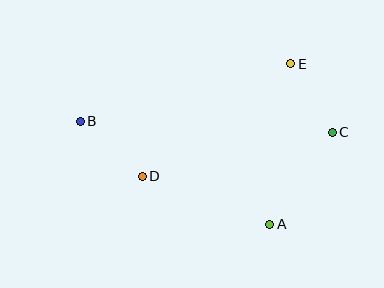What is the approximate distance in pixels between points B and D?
The distance between B and D is approximately 83 pixels.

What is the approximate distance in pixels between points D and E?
The distance between D and E is approximately 186 pixels.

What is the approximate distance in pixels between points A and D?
The distance between A and D is approximately 136 pixels.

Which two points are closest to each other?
Points C and E are closest to each other.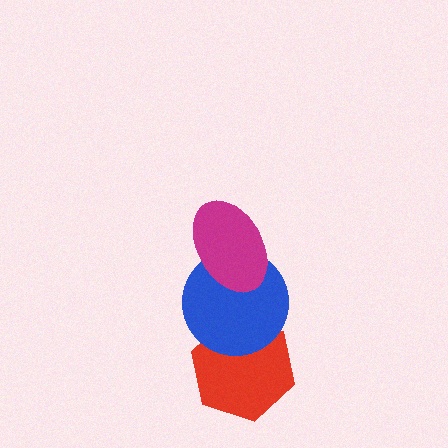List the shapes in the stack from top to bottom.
From top to bottom: the magenta ellipse, the blue circle, the red hexagon.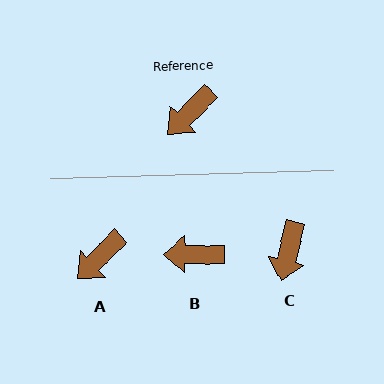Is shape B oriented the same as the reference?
No, it is off by about 46 degrees.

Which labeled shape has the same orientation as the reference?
A.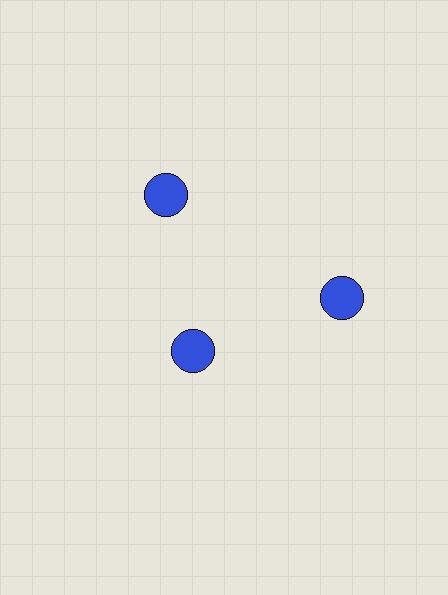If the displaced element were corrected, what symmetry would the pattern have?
It would have 3-fold rotational symmetry — the pattern would map onto itself every 120 degrees.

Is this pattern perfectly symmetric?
No. The 3 blue circles are arranged in a ring, but one element near the 7 o'clock position is pulled inward toward the center, breaking the 3-fold rotational symmetry.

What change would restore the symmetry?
The symmetry would be restored by moving it outward, back onto the ring so that all 3 circles sit at equal angles and equal distance from the center.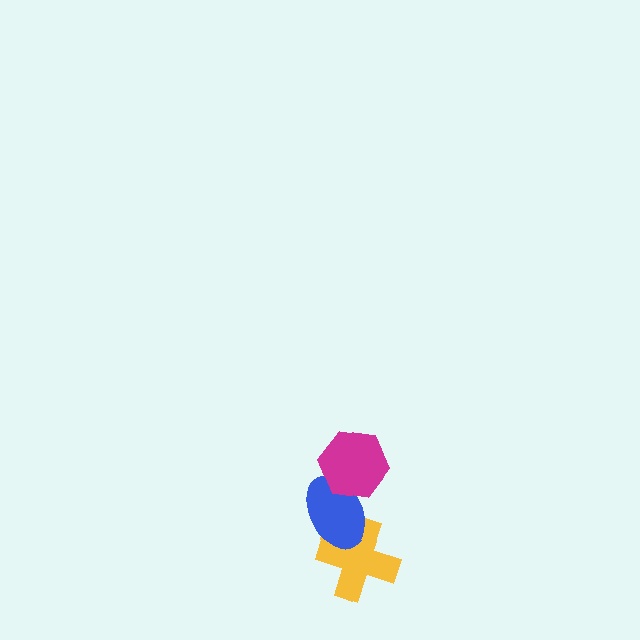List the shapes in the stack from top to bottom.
From top to bottom: the magenta hexagon, the blue ellipse, the yellow cross.